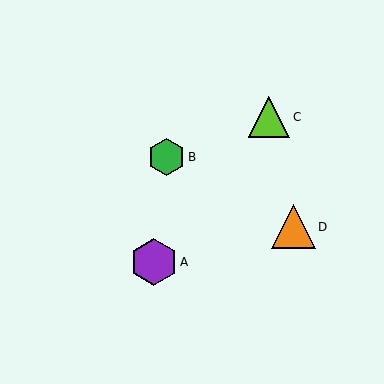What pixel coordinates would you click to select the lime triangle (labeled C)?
Click at (269, 117) to select the lime triangle C.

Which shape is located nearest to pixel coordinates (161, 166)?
The green hexagon (labeled B) at (166, 157) is nearest to that location.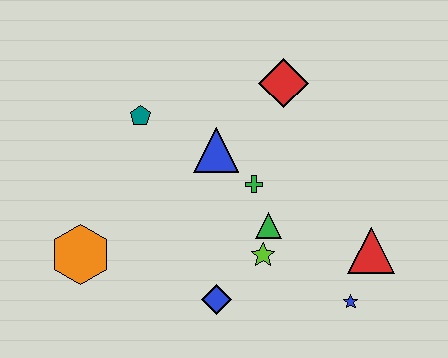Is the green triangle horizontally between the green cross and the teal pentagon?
No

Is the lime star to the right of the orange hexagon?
Yes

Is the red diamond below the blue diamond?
No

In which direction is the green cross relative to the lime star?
The green cross is above the lime star.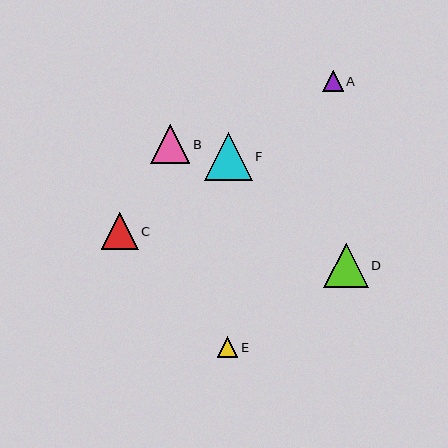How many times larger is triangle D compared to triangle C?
Triangle D is approximately 1.2 times the size of triangle C.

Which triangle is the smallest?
Triangle E is the smallest with a size of approximately 20 pixels.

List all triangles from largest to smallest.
From largest to smallest: F, D, B, C, A, E.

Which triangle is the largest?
Triangle F is the largest with a size of approximately 48 pixels.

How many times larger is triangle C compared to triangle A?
Triangle C is approximately 1.8 times the size of triangle A.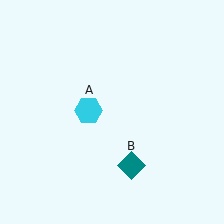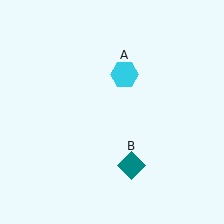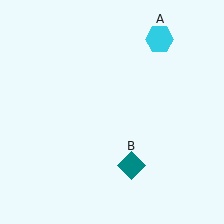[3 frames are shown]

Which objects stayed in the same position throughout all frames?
Teal diamond (object B) remained stationary.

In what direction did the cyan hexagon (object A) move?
The cyan hexagon (object A) moved up and to the right.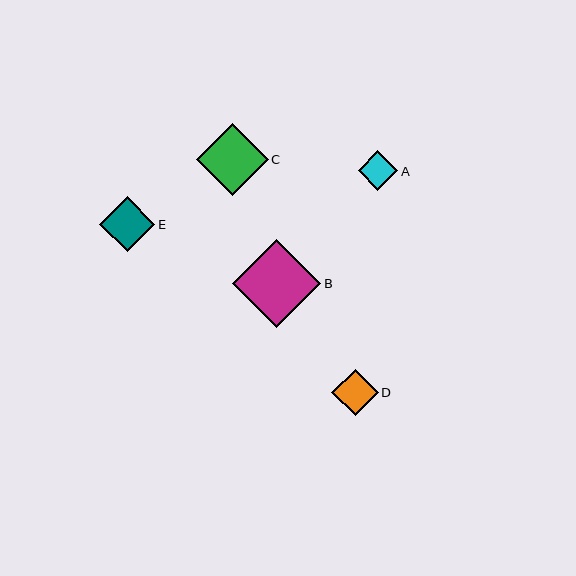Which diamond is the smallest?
Diamond A is the smallest with a size of approximately 39 pixels.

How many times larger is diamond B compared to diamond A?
Diamond B is approximately 2.2 times the size of diamond A.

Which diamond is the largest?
Diamond B is the largest with a size of approximately 88 pixels.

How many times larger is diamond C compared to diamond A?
Diamond C is approximately 1.8 times the size of diamond A.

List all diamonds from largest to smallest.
From largest to smallest: B, C, E, D, A.